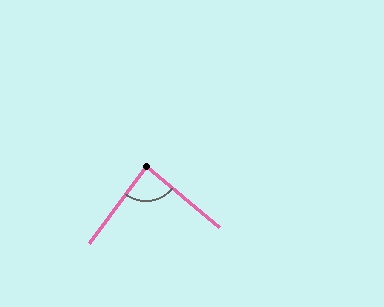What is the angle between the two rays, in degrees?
Approximately 87 degrees.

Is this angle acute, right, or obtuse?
It is approximately a right angle.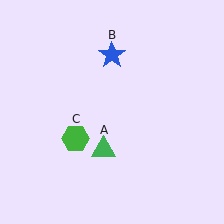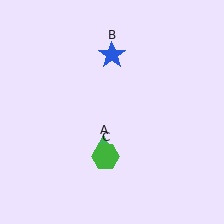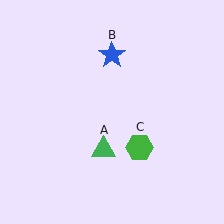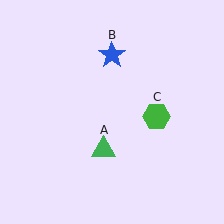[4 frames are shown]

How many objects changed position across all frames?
1 object changed position: green hexagon (object C).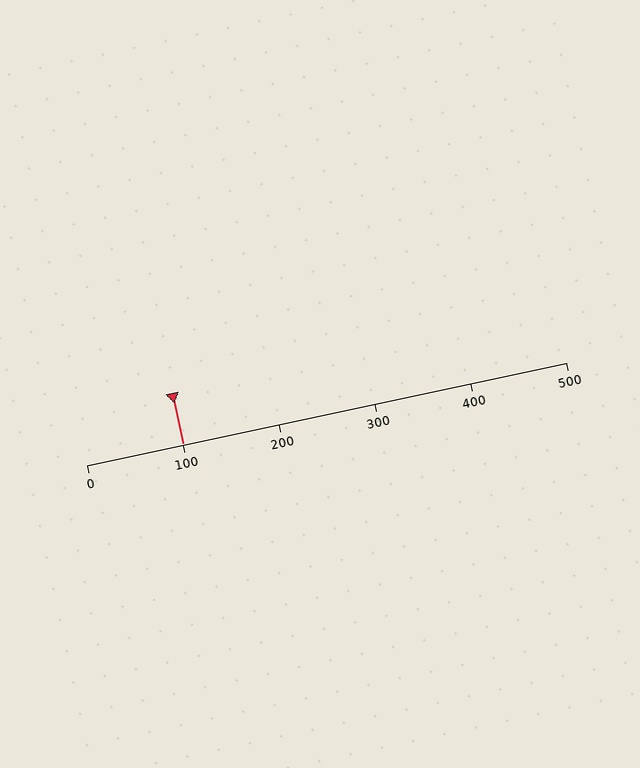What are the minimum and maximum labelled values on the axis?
The axis runs from 0 to 500.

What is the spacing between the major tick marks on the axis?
The major ticks are spaced 100 apart.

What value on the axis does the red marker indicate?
The marker indicates approximately 100.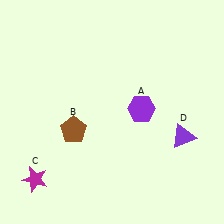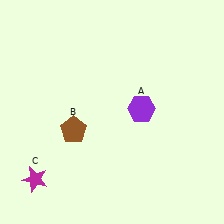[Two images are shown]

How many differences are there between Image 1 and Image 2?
There is 1 difference between the two images.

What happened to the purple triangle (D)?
The purple triangle (D) was removed in Image 2. It was in the bottom-right area of Image 1.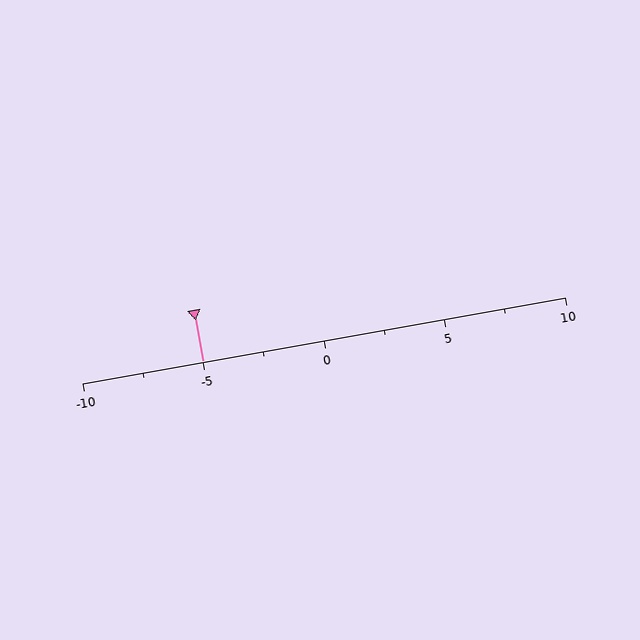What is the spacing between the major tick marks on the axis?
The major ticks are spaced 5 apart.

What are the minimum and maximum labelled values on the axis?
The axis runs from -10 to 10.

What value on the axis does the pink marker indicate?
The marker indicates approximately -5.